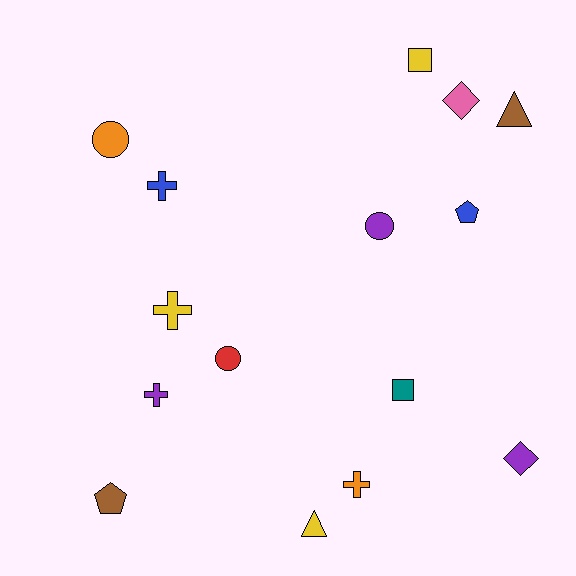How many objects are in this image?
There are 15 objects.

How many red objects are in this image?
There is 1 red object.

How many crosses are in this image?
There are 4 crosses.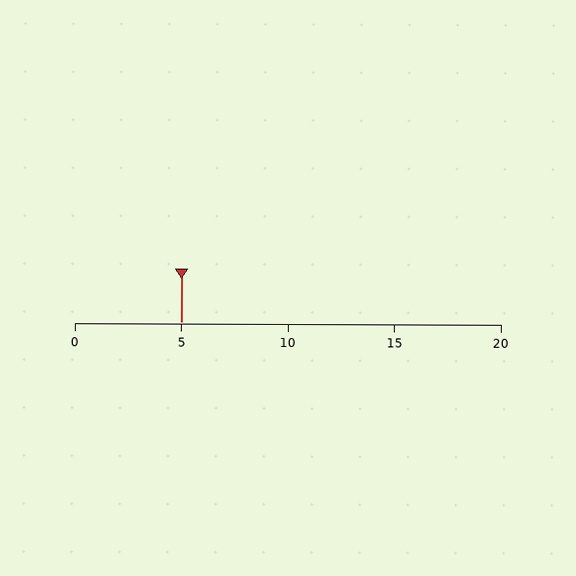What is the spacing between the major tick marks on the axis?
The major ticks are spaced 5 apart.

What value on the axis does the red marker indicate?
The marker indicates approximately 5.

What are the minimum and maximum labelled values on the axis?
The axis runs from 0 to 20.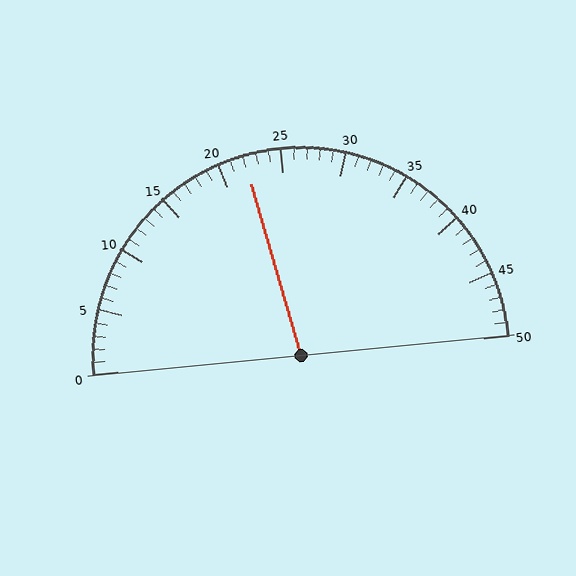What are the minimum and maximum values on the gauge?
The gauge ranges from 0 to 50.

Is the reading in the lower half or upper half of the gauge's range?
The reading is in the lower half of the range (0 to 50).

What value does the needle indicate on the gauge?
The needle indicates approximately 22.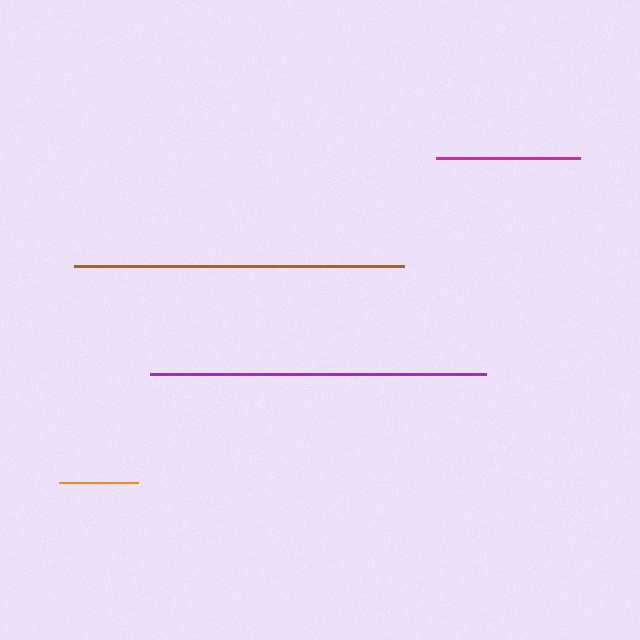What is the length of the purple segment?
The purple segment is approximately 337 pixels long.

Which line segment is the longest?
The purple line is the longest at approximately 337 pixels.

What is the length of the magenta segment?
The magenta segment is approximately 144 pixels long.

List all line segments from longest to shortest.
From longest to shortest: purple, brown, magenta, orange.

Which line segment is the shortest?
The orange line is the shortest at approximately 80 pixels.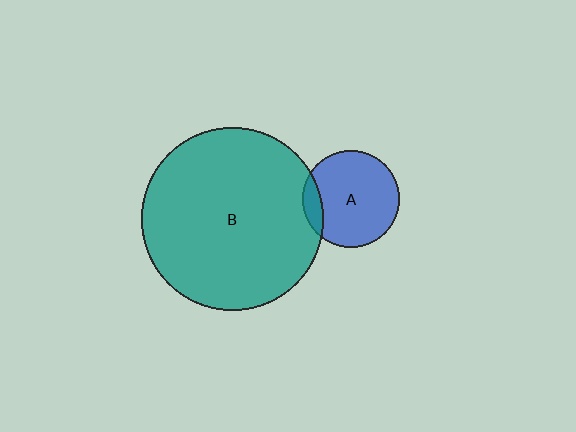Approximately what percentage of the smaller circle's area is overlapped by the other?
Approximately 10%.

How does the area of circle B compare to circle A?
Approximately 3.5 times.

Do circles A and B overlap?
Yes.